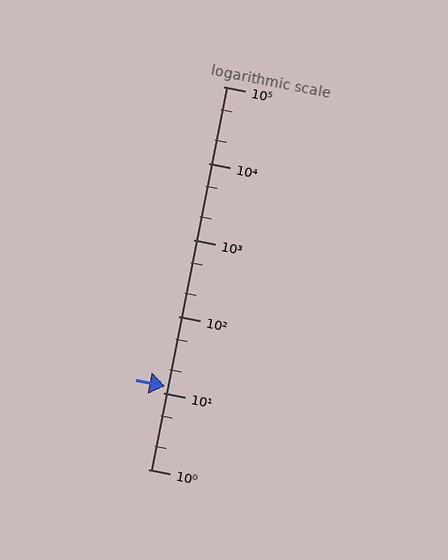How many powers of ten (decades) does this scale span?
The scale spans 5 decades, from 1 to 100000.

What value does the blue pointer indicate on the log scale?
The pointer indicates approximately 12.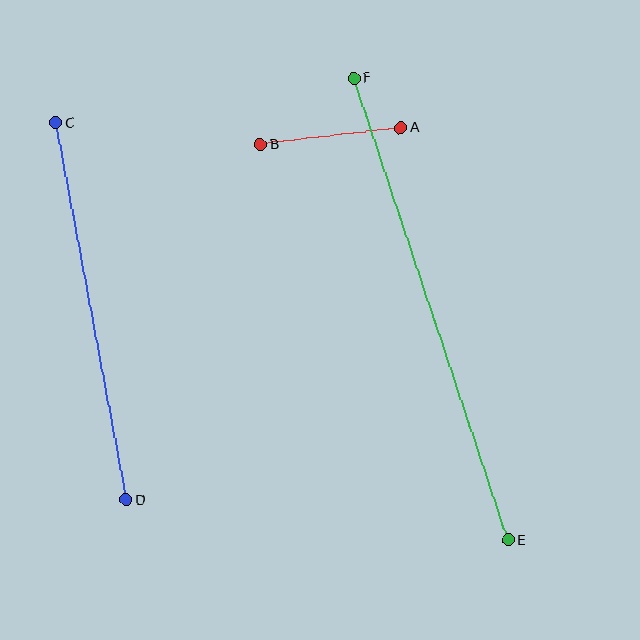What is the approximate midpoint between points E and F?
The midpoint is at approximately (431, 309) pixels.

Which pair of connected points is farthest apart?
Points E and F are farthest apart.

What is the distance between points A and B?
The distance is approximately 141 pixels.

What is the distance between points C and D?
The distance is approximately 383 pixels.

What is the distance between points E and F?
The distance is approximately 487 pixels.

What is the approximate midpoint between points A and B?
The midpoint is at approximately (331, 136) pixels.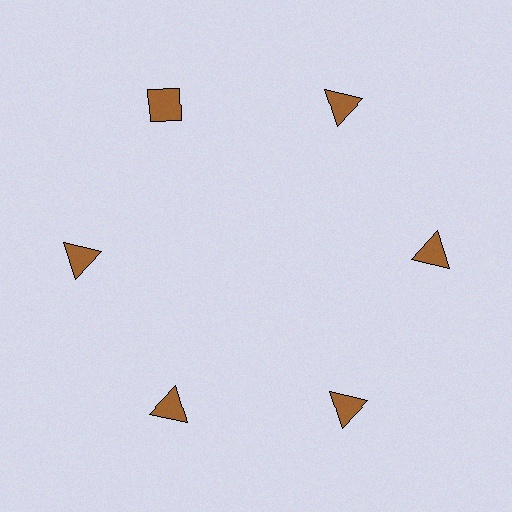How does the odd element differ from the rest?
It has a different shape: diamond instead of triangle.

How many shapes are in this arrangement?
There are 6 shapes arranged in a ring pattern.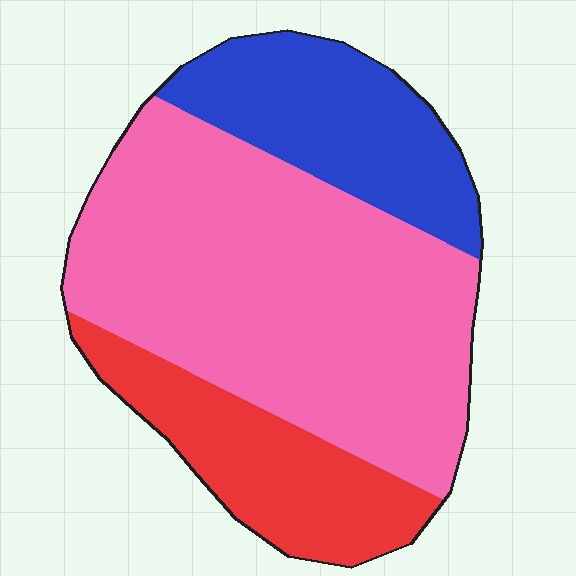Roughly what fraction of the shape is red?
Red takes up about one fifth (1/5) of the shape.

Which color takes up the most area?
Pink, at roughly 60%.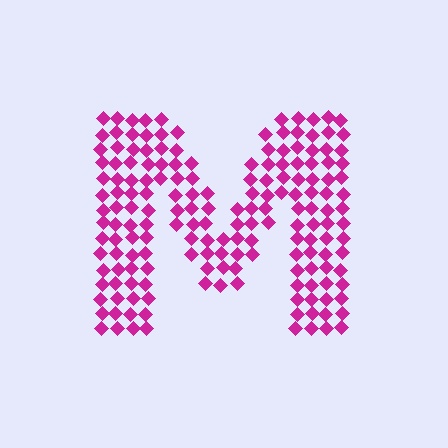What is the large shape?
The large shape is the letter M.